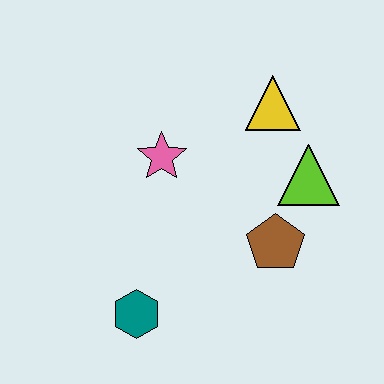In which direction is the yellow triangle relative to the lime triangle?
The yellow triangle is above the lime triangle.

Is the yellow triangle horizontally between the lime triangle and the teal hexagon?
Yes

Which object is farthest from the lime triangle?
The teal hexagon is farthest from the lime triangle.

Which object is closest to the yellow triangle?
The lime triangle is closest to the yellow triangle.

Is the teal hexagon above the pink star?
No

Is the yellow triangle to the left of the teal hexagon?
No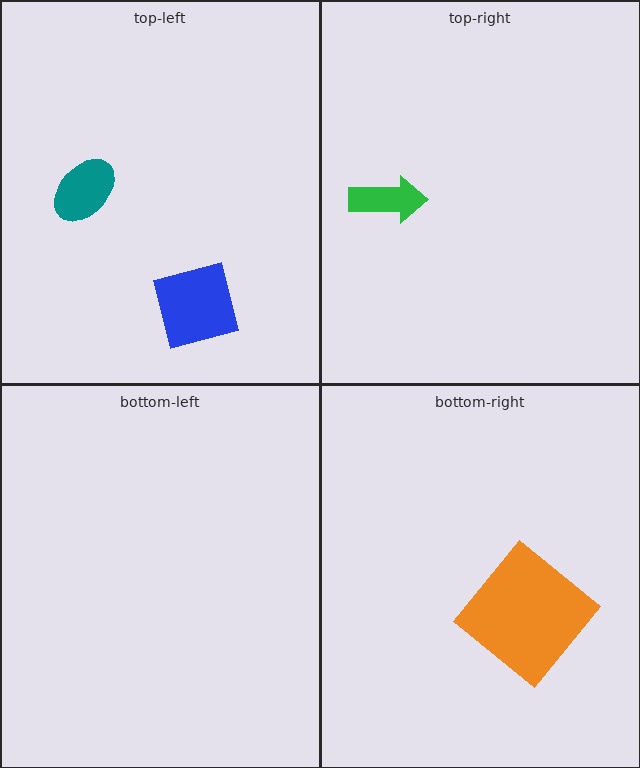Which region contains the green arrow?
The top-right region.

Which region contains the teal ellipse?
The top-left region.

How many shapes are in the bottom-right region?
1.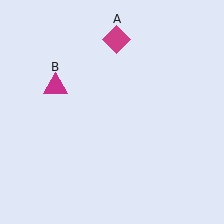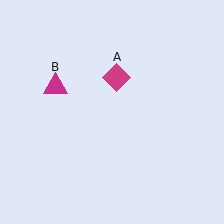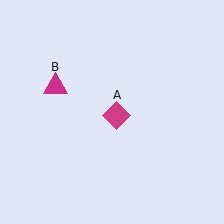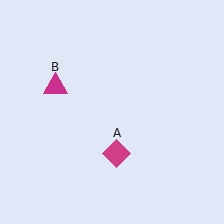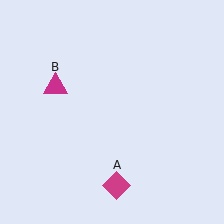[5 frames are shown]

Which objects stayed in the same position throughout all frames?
Magenta triangle (object B) remained stationary.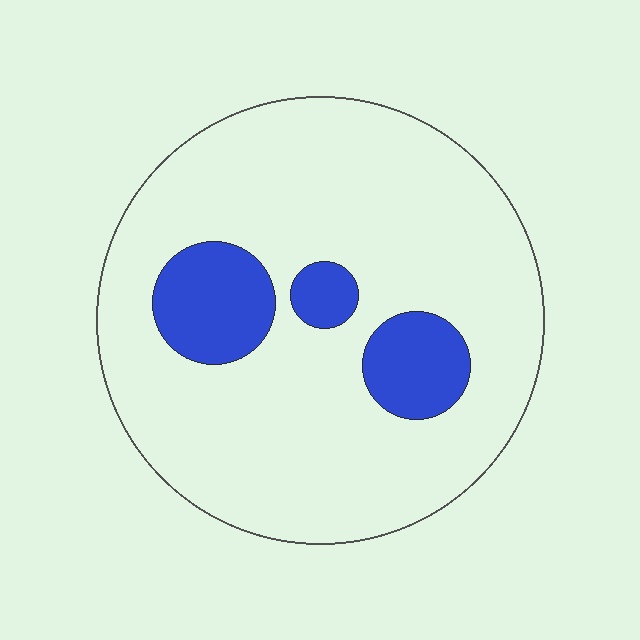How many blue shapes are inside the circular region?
3.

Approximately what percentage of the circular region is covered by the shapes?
Approximately 15%.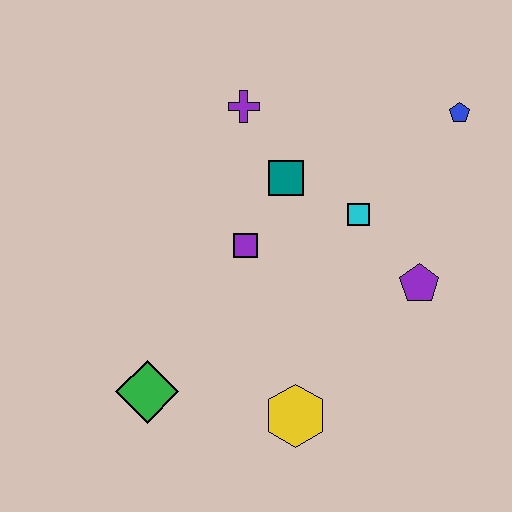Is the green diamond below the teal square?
Yes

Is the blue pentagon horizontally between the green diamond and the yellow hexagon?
No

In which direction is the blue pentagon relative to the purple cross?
The blue pentagon is to the right of the purple cross.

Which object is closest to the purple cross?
The teal square is closest to the purple cross.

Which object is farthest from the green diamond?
The blue pentagon is farthest from the green diamond.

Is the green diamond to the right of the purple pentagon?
No